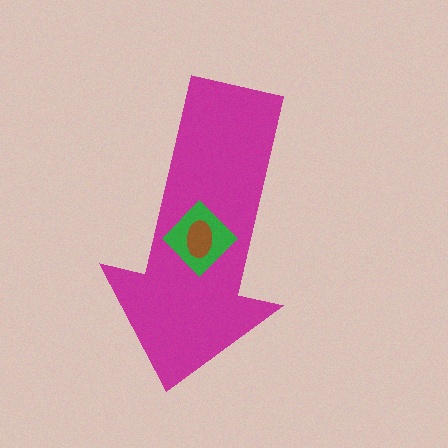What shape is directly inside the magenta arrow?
The green diamond.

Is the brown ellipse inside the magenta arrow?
Yes.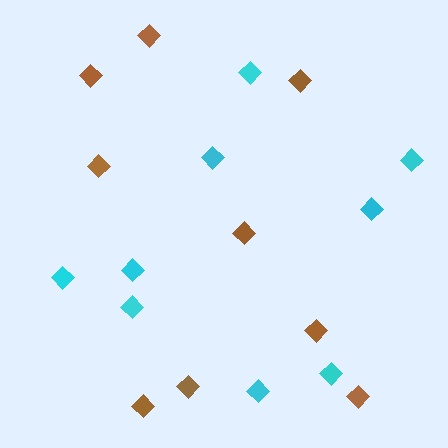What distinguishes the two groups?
There are 2 groups: one group of cyan diamonds (9) and one group of brown diamonds (9).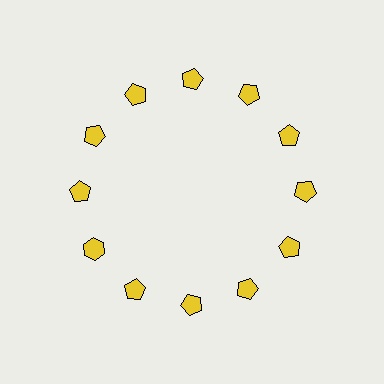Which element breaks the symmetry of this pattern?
The yellow hexagon at roughly the 8 o'clock position breaks the symmetry. All other shapes are yellow pentagons.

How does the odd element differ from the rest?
It has a different shape: hexagon instead of pentagon.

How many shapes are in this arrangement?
There are 12 shapes arranged in a ring pattern.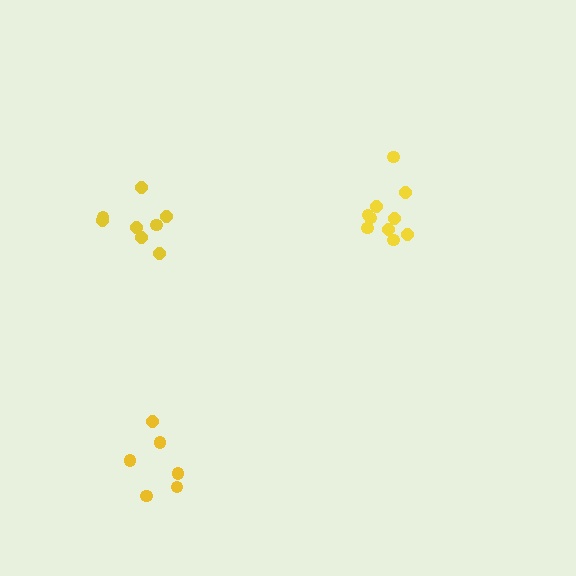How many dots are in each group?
Group 1: 6 dots, Group 2: 8 dots, Group 3: 10 dots (24 total).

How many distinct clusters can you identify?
There are 3 distinct clusters.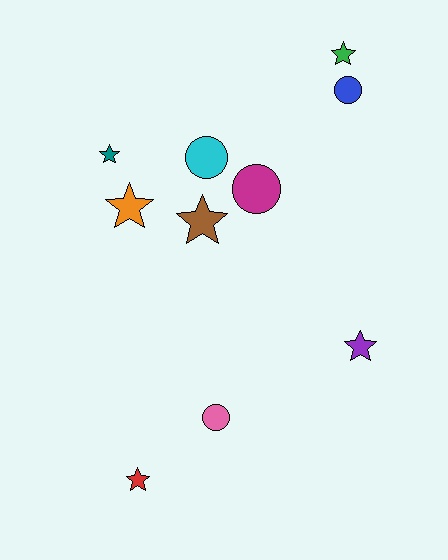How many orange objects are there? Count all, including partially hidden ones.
There is 1 orange object.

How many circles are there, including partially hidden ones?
There are 4 circles.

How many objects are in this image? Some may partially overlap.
There are 10 objects.